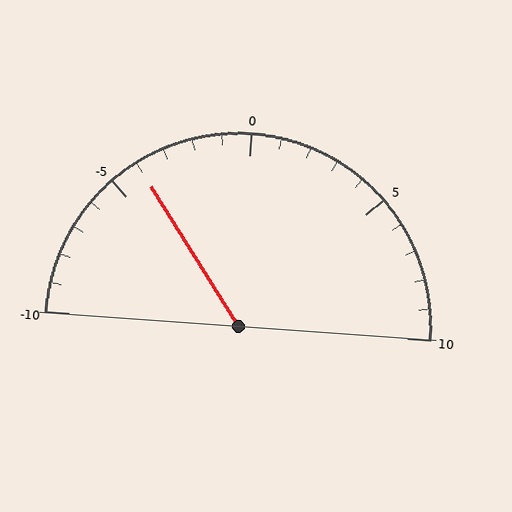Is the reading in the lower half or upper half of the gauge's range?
The reading is in the lower half of the range (-10 to 10).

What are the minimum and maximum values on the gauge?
The gauge ranges from -10 to 10.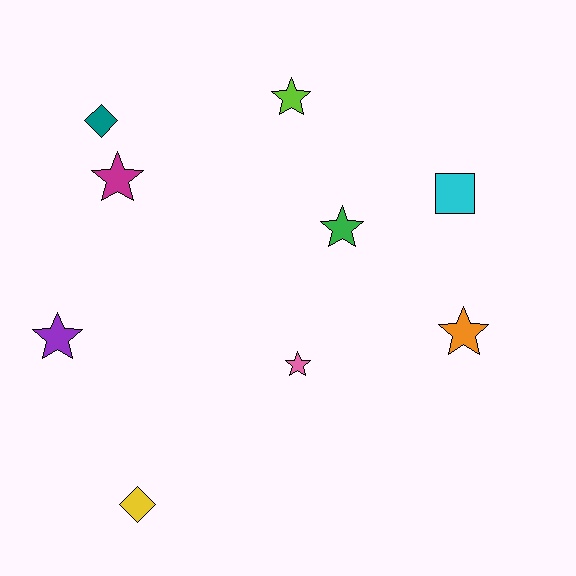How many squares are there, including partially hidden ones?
There is 1 square.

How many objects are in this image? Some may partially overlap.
There are 9 objects.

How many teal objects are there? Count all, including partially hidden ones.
There is 1 teal object.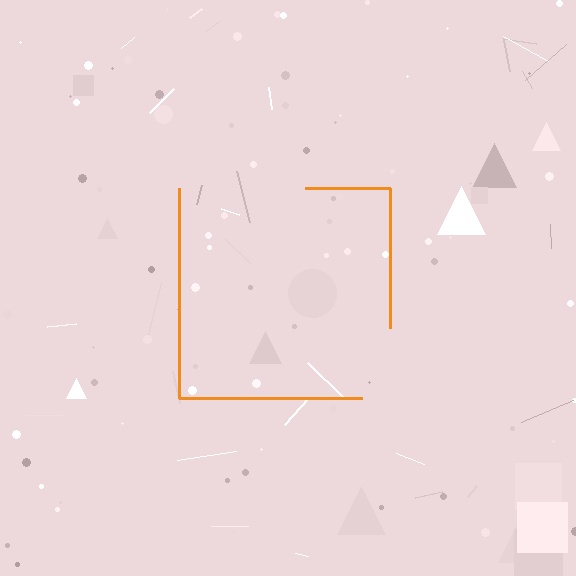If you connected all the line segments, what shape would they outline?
They would outline a square.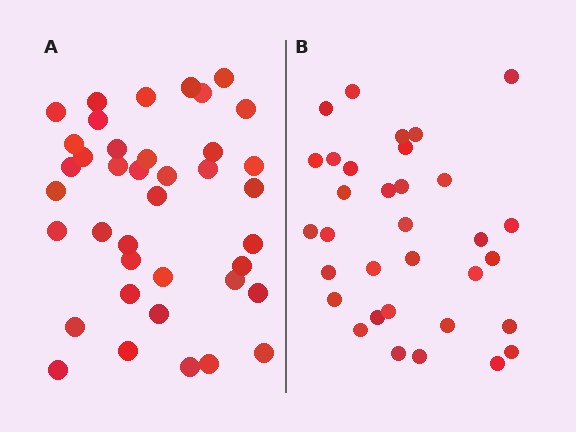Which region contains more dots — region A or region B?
Region A (the left region) has more dots.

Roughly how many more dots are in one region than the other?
Region A has about 6 more dots than region B.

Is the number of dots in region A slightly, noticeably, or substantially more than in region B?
Region A has only slightly more — the two regions are fairly close. The ratio is roughly 1.2 to 1.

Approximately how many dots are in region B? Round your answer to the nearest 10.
About 30 dots. (The exact count is 33, which rounds to 30.)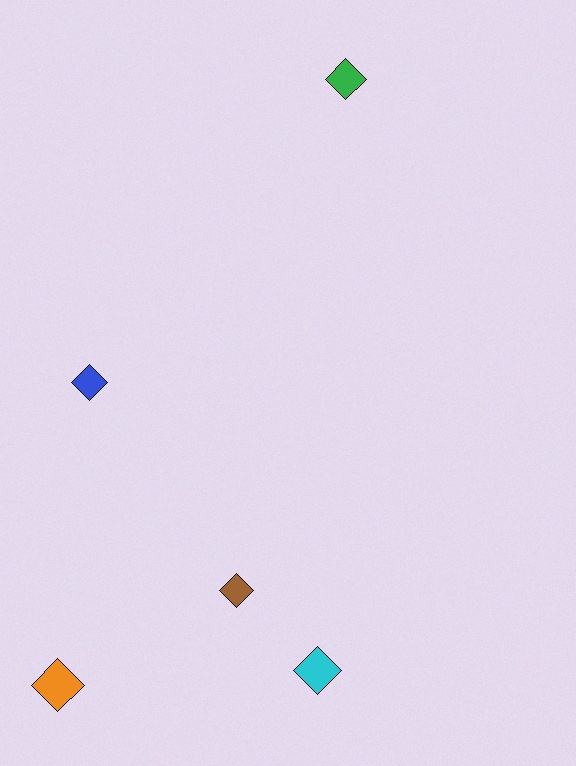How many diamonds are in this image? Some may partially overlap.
There are 5 diamonds.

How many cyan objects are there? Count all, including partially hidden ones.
There is 1 cyan object.